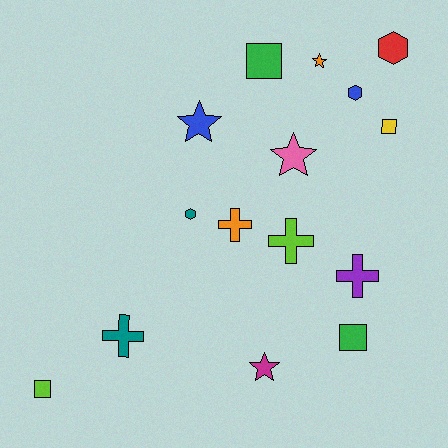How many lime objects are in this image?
There are 2 lime objects.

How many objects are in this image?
There are 15 objects.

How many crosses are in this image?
There are 4 crosses.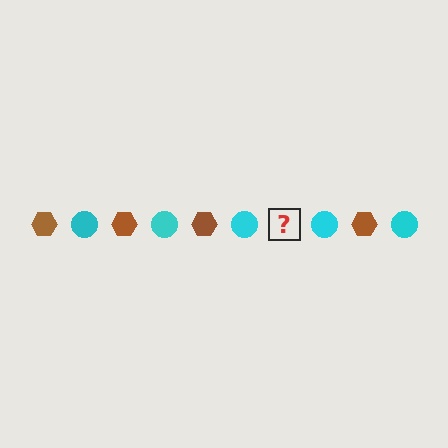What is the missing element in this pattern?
The missing element is a brown hexagon.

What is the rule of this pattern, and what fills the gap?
The rule is that the pattern alternates between brown hexagon and cyan circle. The gap should be filled with a brown hexagon.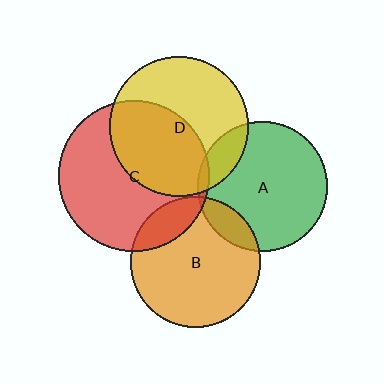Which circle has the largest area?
Circle C (red).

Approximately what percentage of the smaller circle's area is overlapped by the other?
Approximately 5%.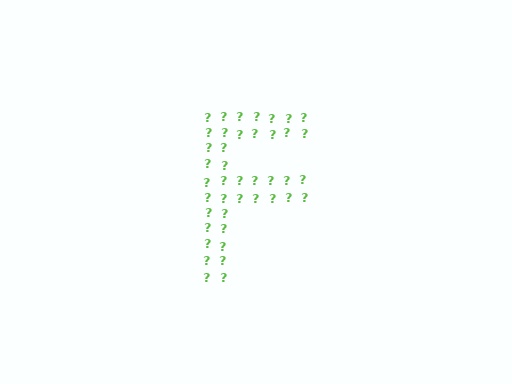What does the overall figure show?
The overall figure shows the letter F.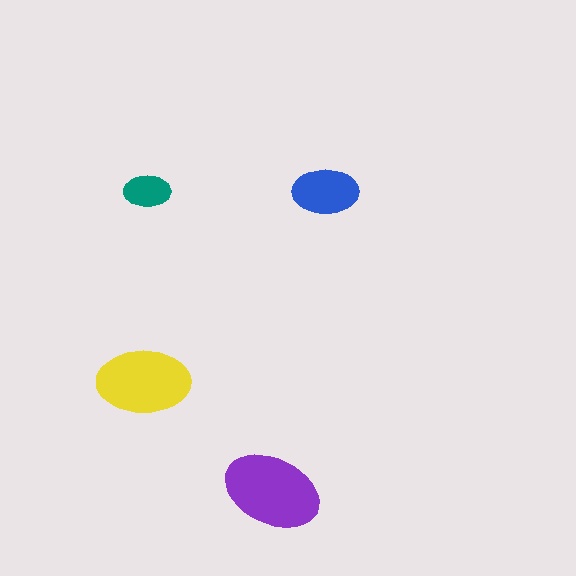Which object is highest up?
The teal ellipse is topmost.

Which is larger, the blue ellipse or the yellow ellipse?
The yellow one.